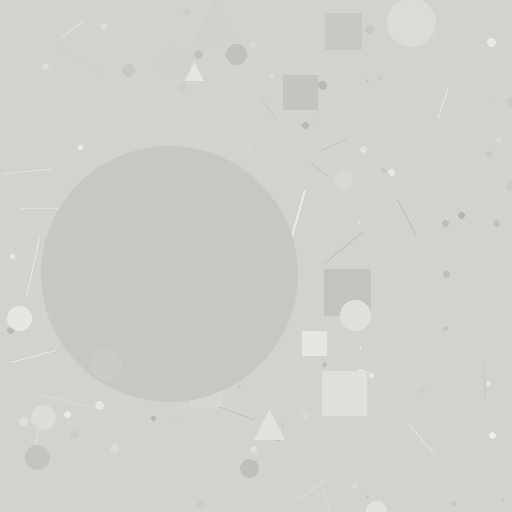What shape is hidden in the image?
A circle is hidden in the image.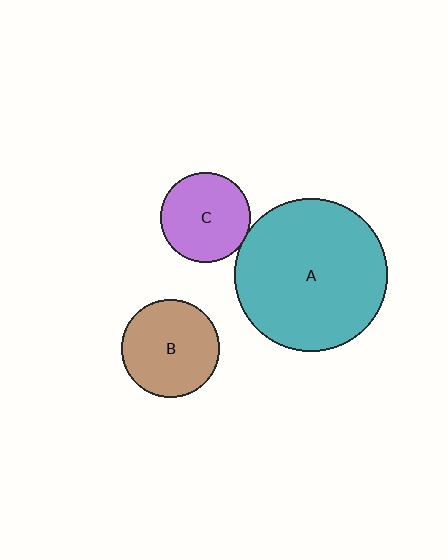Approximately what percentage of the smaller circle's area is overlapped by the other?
Approximately 5%.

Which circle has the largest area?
Circle A (teal).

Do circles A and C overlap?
Yes.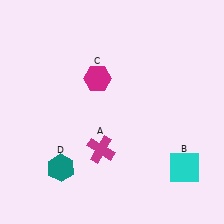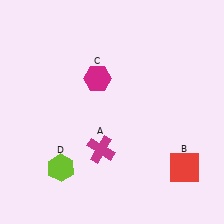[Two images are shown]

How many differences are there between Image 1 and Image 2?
There are 2 differences between the two images.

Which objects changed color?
B changed from cyan to red. D changed from teal to lime.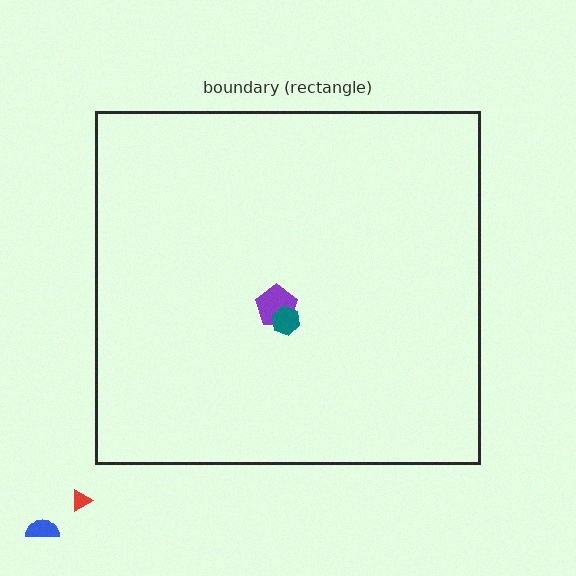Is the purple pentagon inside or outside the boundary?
Inside.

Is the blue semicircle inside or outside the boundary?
Outside.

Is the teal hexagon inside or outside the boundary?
Inside.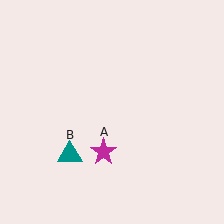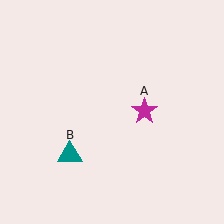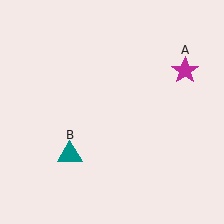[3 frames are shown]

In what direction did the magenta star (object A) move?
The magenta star (object A) moved up and to the right.